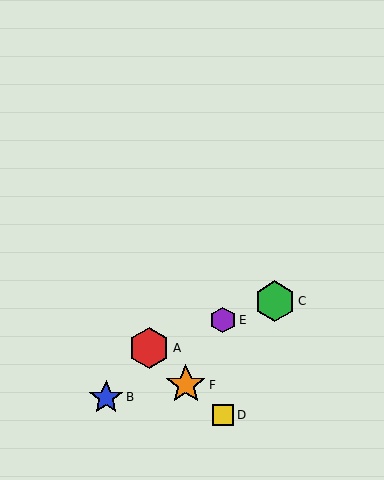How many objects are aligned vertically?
2 objects (D, E) are aligned vertically.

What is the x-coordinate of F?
Object F is at x≈186.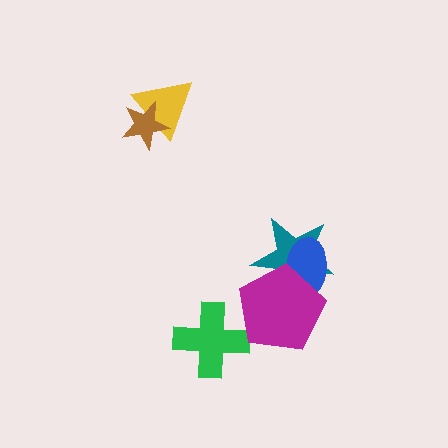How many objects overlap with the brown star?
1 object overlaps with the brown star.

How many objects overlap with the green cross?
1 object overlaps with the green cross.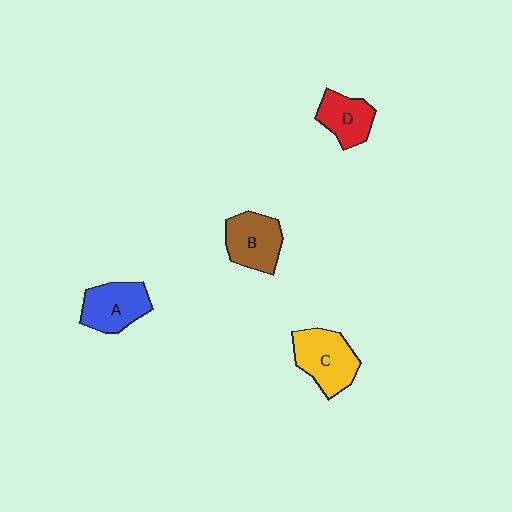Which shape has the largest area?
Shape C (yellow).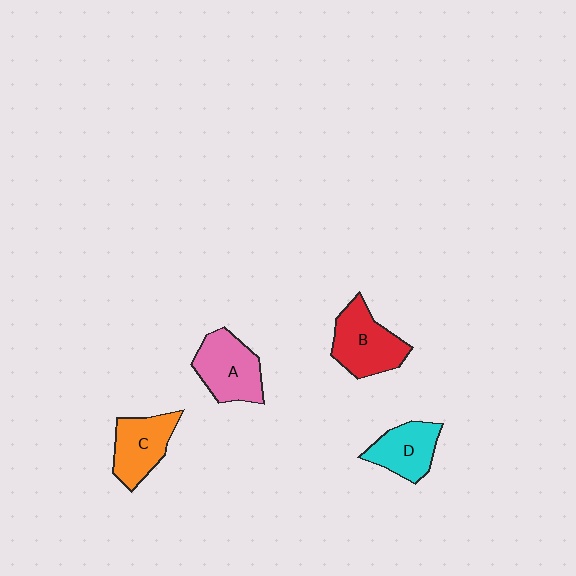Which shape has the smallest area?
Shape D (cyan).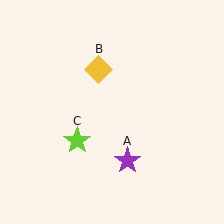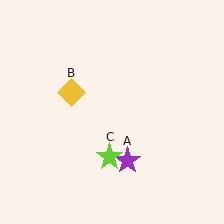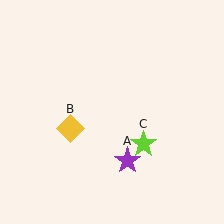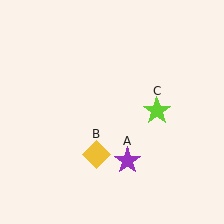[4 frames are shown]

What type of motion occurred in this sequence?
The yellow diamond (object B), lime star (object C) rotated counterclockwise around the center of the scene.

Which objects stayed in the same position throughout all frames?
Purple star (object A) remained stationary.